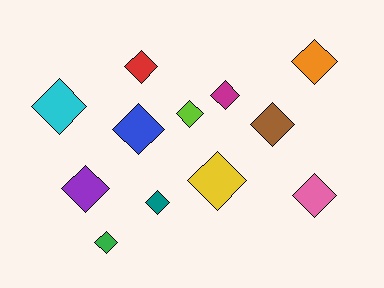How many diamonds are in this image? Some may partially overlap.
There are 12 diamonds.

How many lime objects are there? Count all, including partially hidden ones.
There is 1 lime object.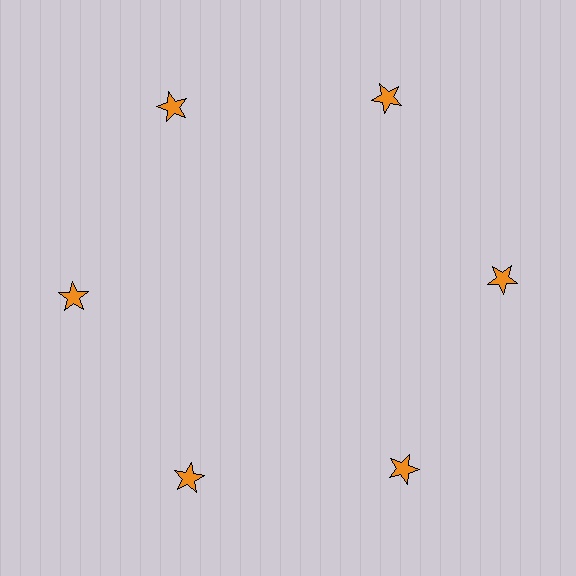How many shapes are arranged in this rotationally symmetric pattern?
There are 6 shapes, arranged in 6 groups of 1.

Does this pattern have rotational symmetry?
Yes, this pattern has 6-fold rotational symmetry. It looks the same after rotating 60 degrees around the center.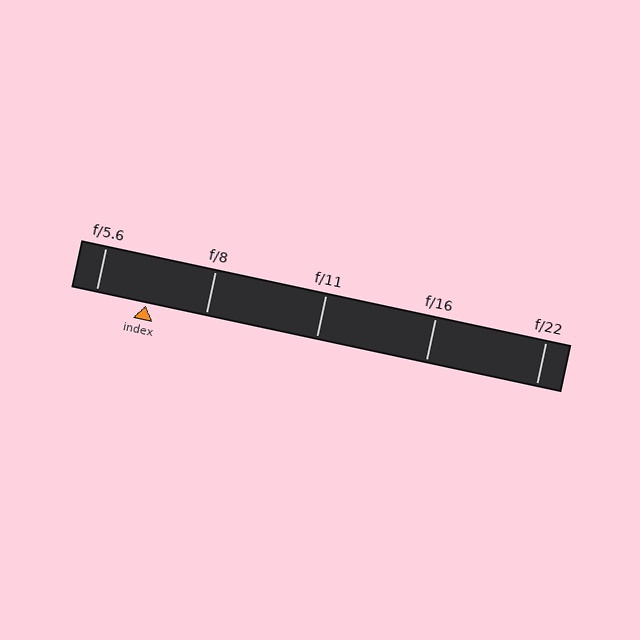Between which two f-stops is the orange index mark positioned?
The index mark is between f/5.6 and f/8.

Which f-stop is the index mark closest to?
The index mark is closest to f/5.6.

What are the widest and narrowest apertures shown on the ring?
The widest aperture shown is f/5.6 and the narrowest is f/22.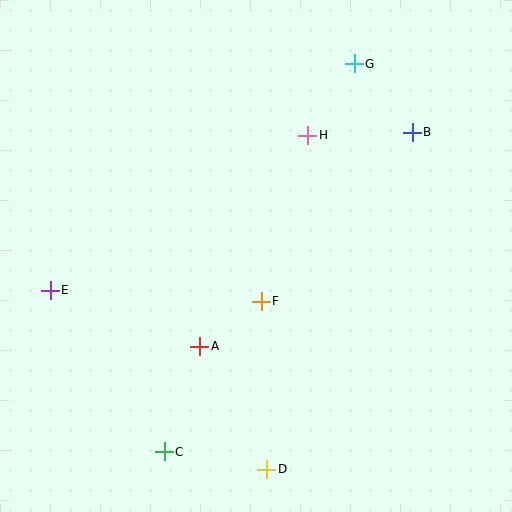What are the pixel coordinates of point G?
Point G is at (354, 64).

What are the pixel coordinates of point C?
Point C is at (164, 452).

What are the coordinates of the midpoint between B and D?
The midpoint between B and D is at (340, 301).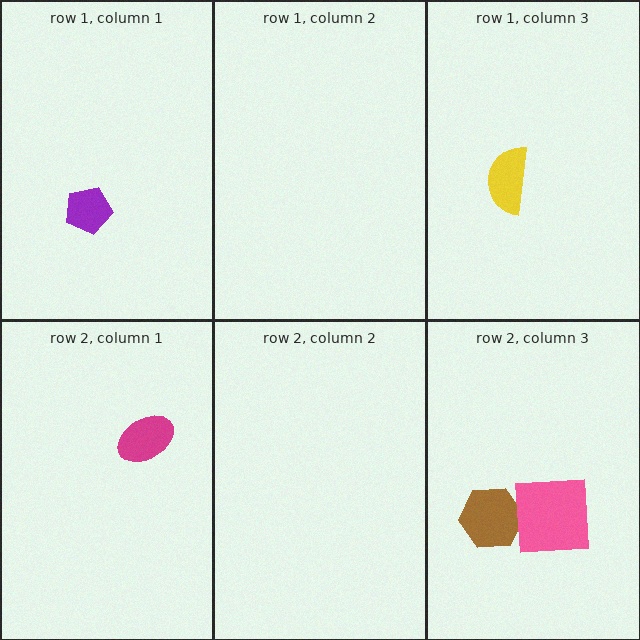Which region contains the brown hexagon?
The row 2, column 3 region.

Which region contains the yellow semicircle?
The row 1, column 3 region.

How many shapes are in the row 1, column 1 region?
1.